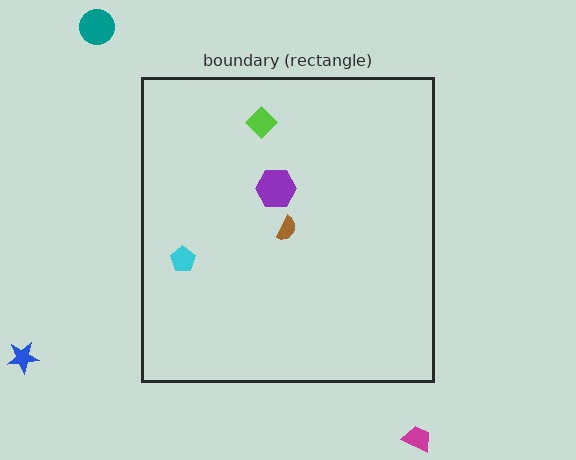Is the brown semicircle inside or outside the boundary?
Inside.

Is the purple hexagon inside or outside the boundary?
Inside.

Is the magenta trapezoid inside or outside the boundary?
Outside.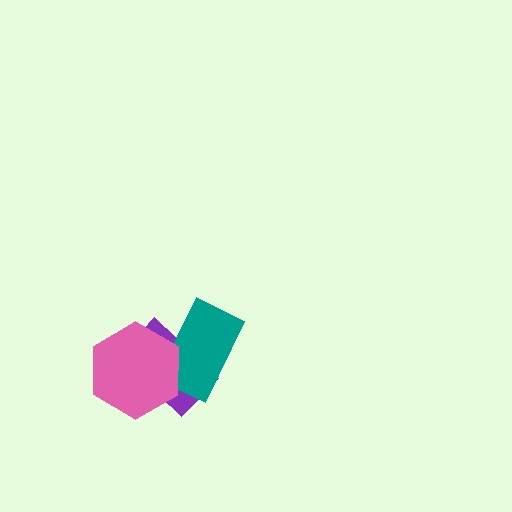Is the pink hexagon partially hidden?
No, no other shape covers it.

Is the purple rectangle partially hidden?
Yes, it is partially covered by another shape.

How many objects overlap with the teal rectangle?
2 objects overlap with the teal rectangle.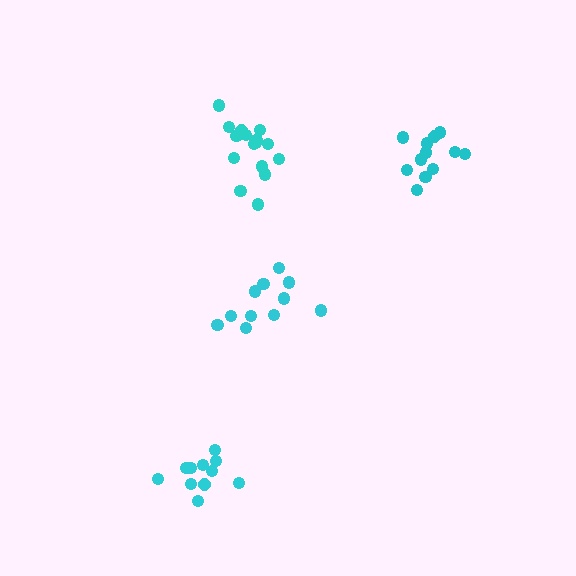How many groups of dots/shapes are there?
There are 4 groups.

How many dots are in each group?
Group 1: 16 dots, Group 2: 12 dots, Group 3: 11 dots, Group 4: 11 dots (50 total).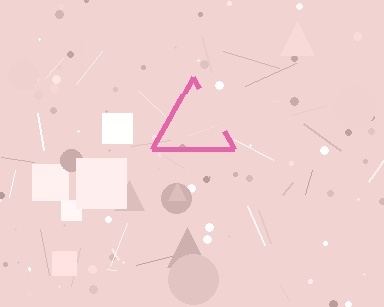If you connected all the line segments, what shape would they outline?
They would outline a triangle.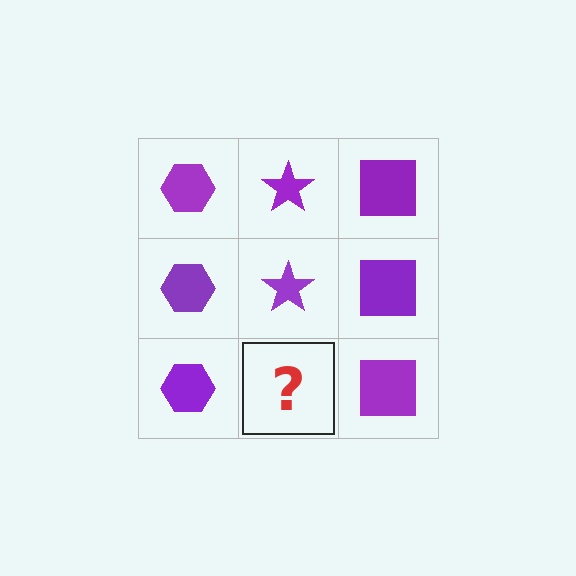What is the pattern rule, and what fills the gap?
The rule is that each column has a consistent shape. The gap should be filled with a purple star.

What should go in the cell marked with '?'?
The missing cell should contain a purple star.